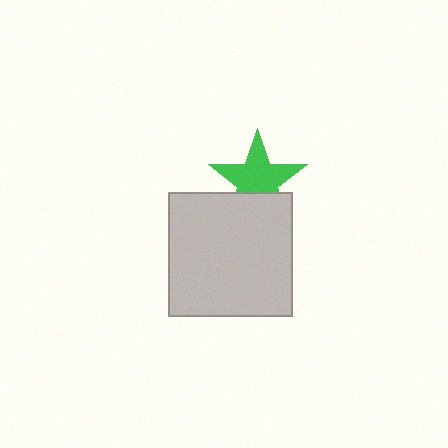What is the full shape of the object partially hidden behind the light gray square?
The partially hidden object is a green star.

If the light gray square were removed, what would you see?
You would see the complete green star.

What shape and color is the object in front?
The object in front is a light gray square.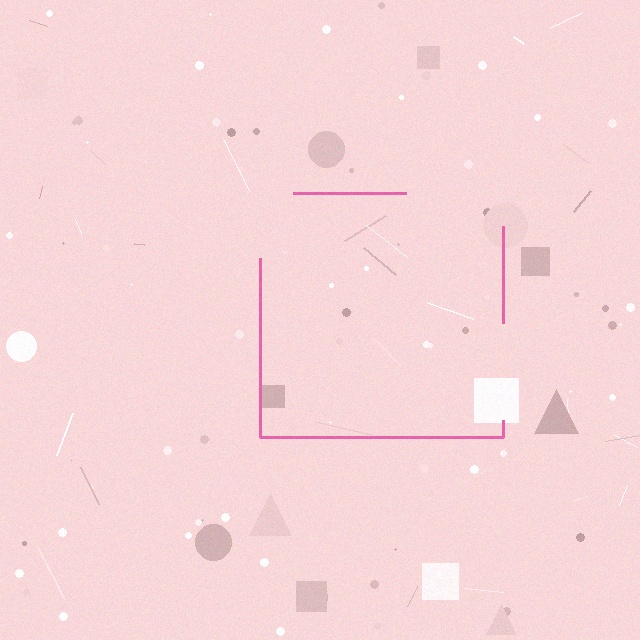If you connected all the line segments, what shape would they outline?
They would outline a square.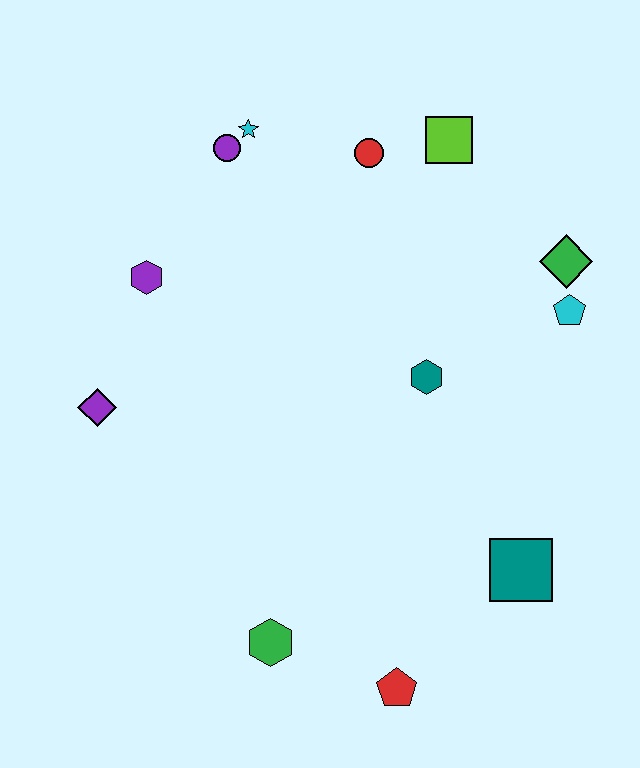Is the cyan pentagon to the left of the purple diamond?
No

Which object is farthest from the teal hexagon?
The purple diamond is farthest from the teal hexagon.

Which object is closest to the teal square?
The red pentagon is closest to the teal square.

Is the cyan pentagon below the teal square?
No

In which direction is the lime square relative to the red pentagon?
The lime square is above the red pentagon.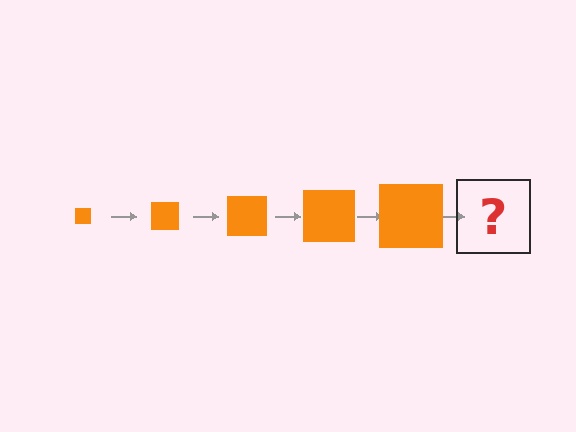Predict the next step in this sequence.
The next step is an orange square, larger than the previous one.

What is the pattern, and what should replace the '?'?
The pattern is that the square gets progressively larger each step. The '?' should be an orange square, larger than the previous one.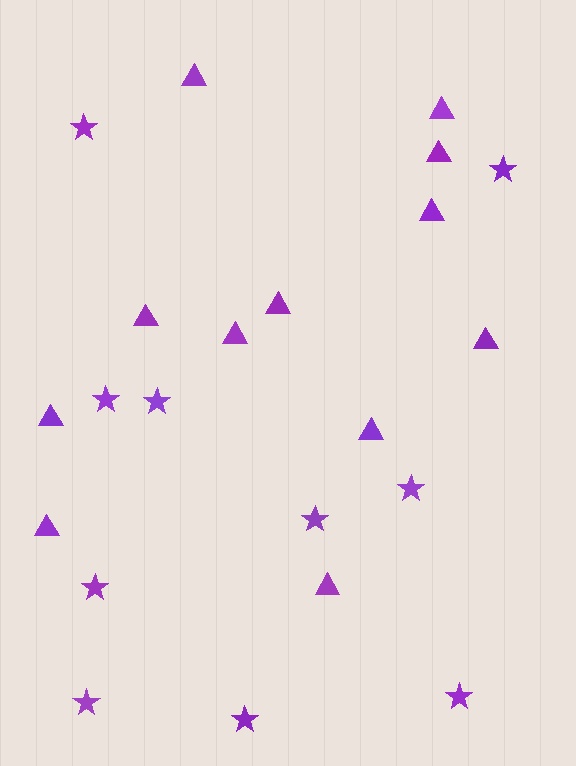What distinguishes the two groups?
There are 2 groups: one group of stars (10) and one group of triangles (12).